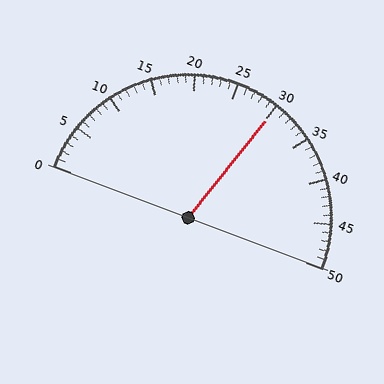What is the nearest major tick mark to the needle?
The nearest major tick mark is 30.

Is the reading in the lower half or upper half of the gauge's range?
The reading is in the upper half of the range (0 to 50).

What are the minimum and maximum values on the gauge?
The gauge ranges from 0 to 50.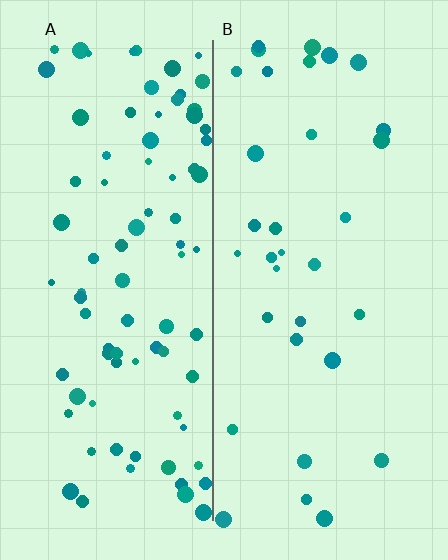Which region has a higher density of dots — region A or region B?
A (the left).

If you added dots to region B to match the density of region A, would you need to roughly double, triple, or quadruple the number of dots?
Approximately triple.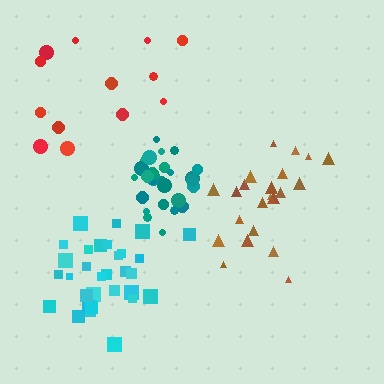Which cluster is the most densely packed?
Teal.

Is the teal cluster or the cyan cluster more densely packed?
Teal.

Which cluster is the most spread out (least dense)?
Red.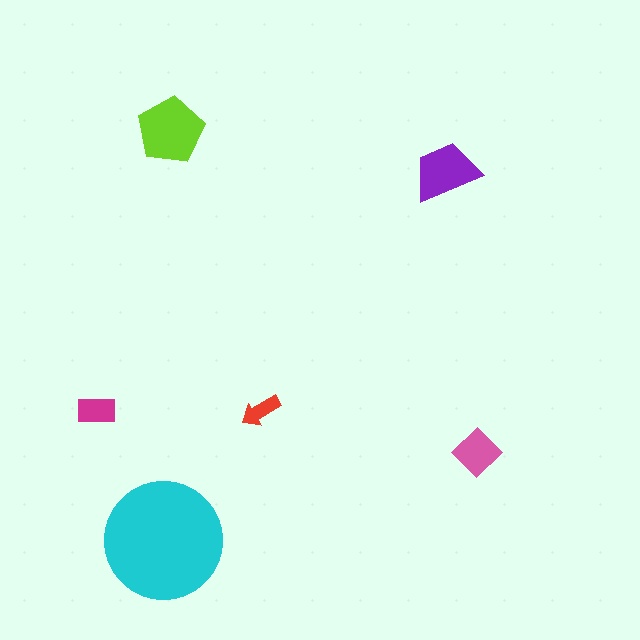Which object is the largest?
The cyan circle.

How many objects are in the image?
There are 6 objects in the image.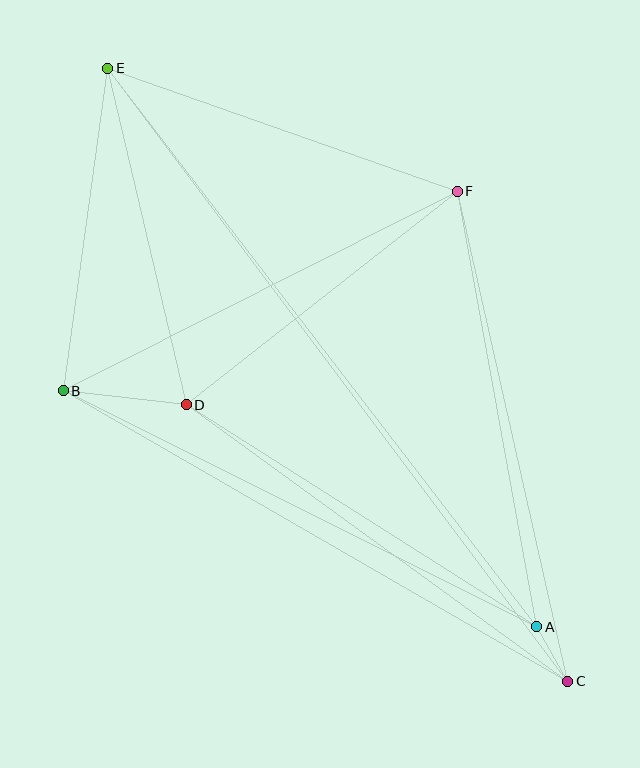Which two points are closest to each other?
Points A and C are closest to each other.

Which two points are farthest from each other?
Points C and E are farthest from each other.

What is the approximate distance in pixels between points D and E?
The distance between D and E is approximately 345 pixels.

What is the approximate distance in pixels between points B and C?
The distance between B and C is approximately 582 pixels.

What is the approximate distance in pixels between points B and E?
The distance between B and E is approximately 325 pixels.